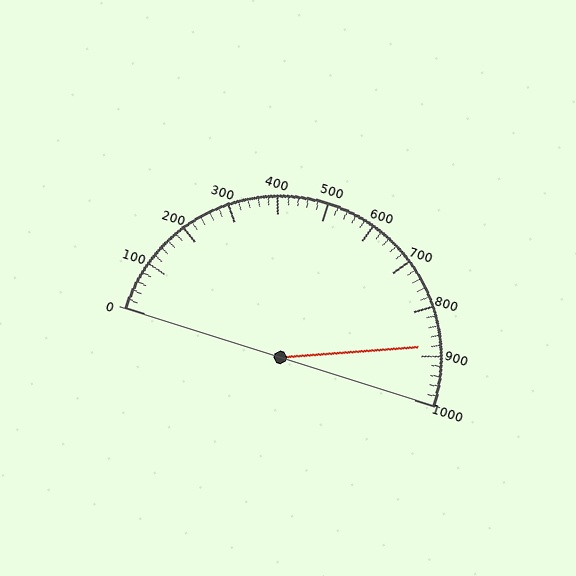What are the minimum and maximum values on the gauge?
The gauge ranges from 0 to 1000.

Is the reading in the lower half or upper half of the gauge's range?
The reading is in the upper half of the range (0 to 1000).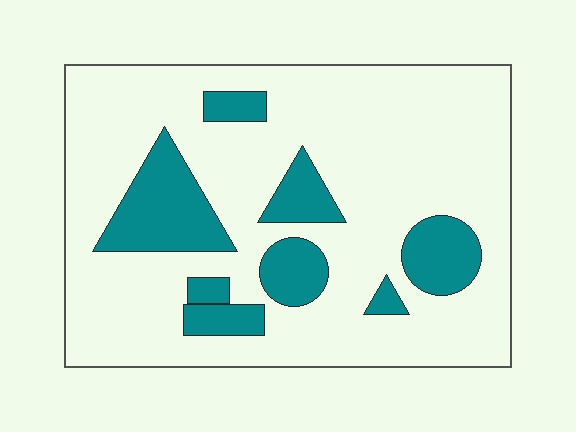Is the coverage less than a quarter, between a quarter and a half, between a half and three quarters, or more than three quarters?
Less than a quarter.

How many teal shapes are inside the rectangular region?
8.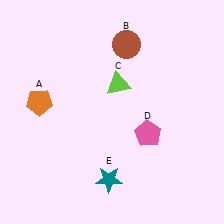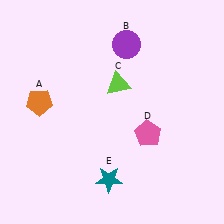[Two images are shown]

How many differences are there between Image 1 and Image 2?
There is 1 difference between the two images.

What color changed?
The circle (B) changed from brown in Image 1 to purple in Image 2.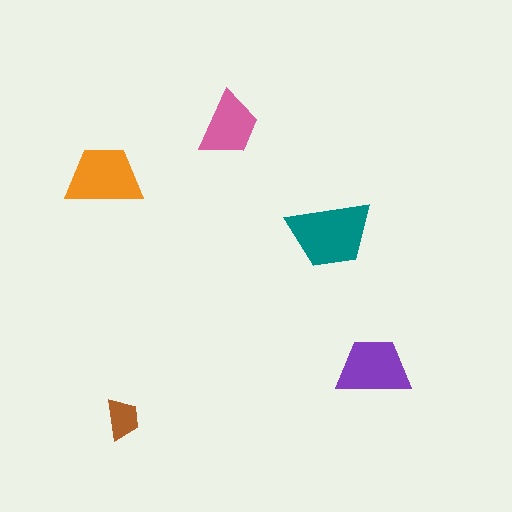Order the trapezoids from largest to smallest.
the teal one, the orange one, the purple one, the pink one, the brown one.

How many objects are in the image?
There are 5 objects in the image.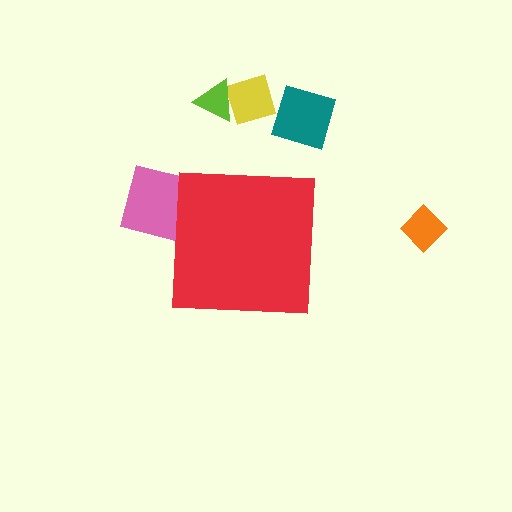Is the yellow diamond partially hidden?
No, the yellow diamond is fully visible.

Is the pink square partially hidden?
Yes, the pink square is partially hidden behind the red square.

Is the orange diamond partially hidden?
No, the orange diamond is fully visible.